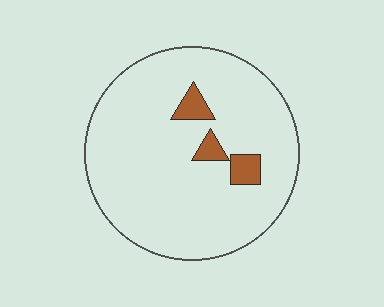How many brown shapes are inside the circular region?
3.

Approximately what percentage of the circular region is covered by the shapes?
Approximately 5%.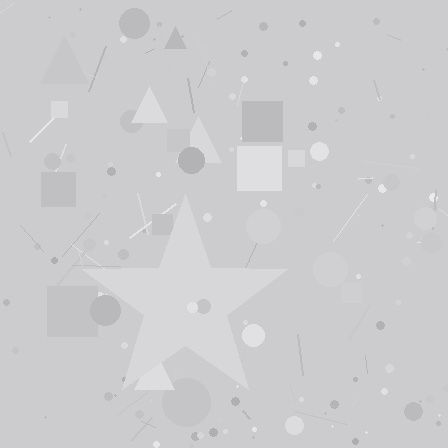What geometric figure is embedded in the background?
A star is embedded in the background.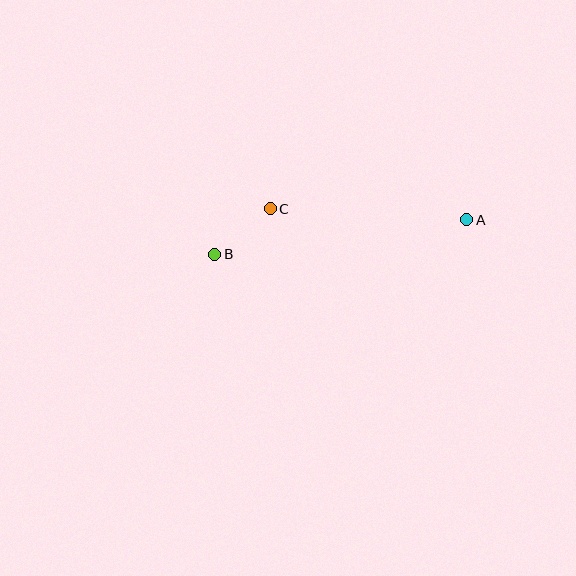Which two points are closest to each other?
Points B and C are closest to each other.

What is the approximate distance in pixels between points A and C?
The distance between A and C is approximately 197 pixels.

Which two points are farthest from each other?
Points A and B are farthest from each other.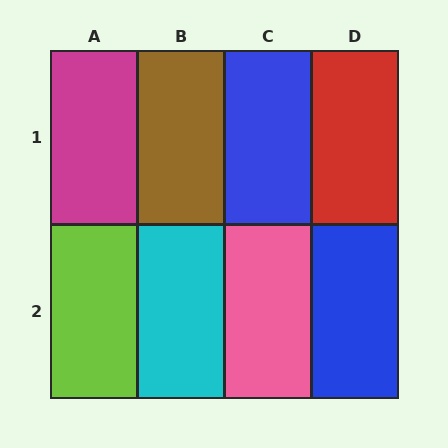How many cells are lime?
1 cell is lime.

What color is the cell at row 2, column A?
Lime.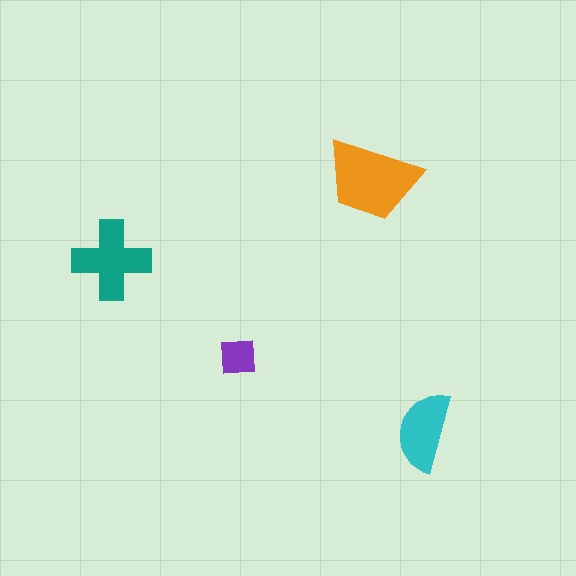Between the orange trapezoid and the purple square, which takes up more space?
The orange trapezoid.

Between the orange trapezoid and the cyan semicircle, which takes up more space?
The orange trapezoid.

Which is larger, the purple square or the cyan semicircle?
The cyan semicircle.